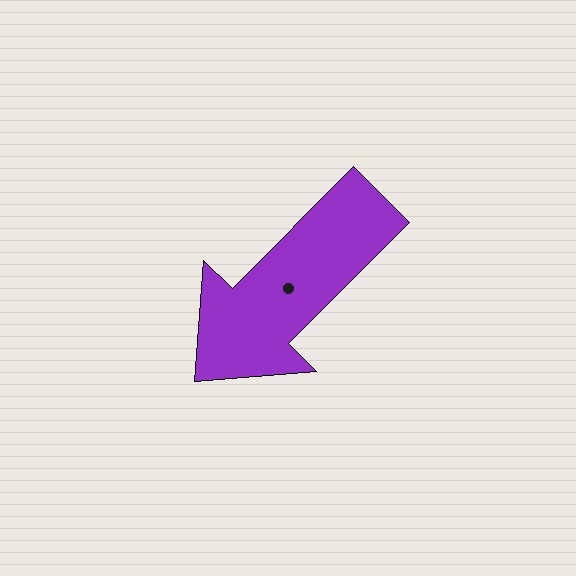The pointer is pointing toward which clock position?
Roughly 7 o'clock.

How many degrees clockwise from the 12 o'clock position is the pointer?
Approximately 225 degrees.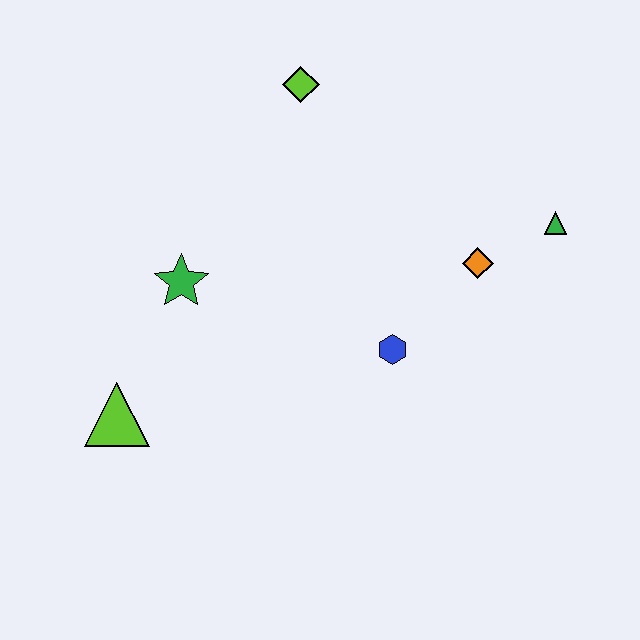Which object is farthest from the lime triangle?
The green triangle is farthest from the lime triangle.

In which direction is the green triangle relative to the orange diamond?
The green triangle is to the right of the orange diamond.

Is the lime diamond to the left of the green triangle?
Yes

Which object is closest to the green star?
The lime triangle is closest to the green star.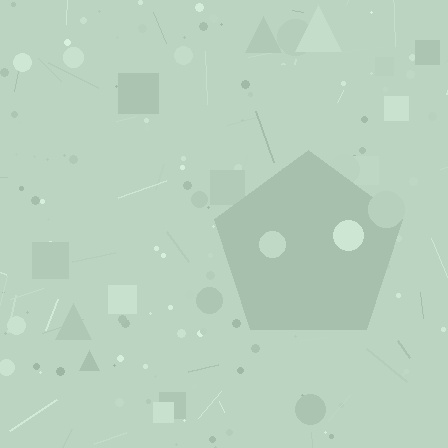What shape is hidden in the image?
A pentagon is hidden in the image.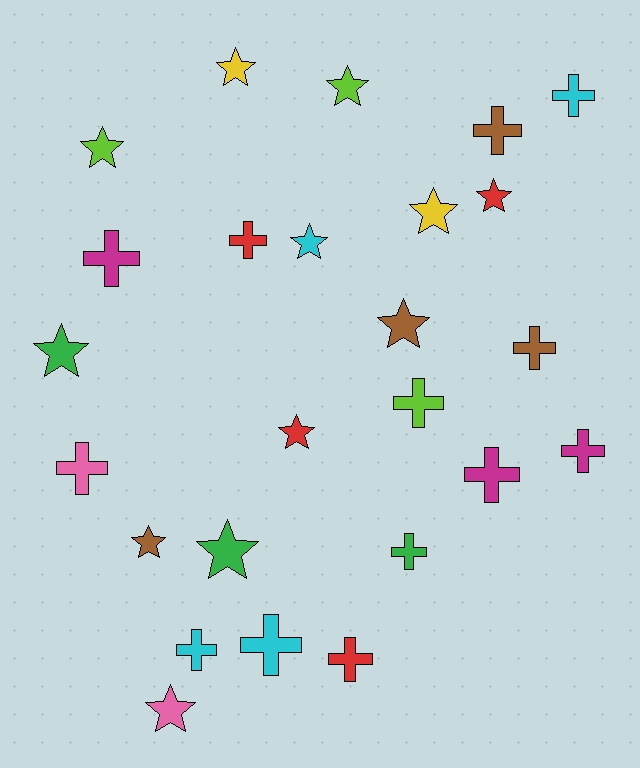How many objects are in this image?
There are 25 objects.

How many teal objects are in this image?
There are no teal objects.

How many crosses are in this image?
There are 13 crosses.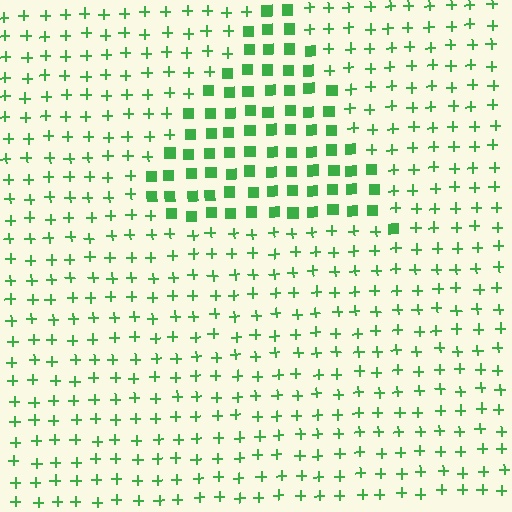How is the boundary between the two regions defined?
The boundary is defined by a change in element shape: squares inside vs. plus signs outside. All elements share the same color and spacing.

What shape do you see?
I see a triangle.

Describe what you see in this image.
The image is filled with small green elements arranged in a uniform grid. A triangle-shaped region contains squares, while the surrounding area contains plus signs. The boundary is defined purely by the change in element shape.